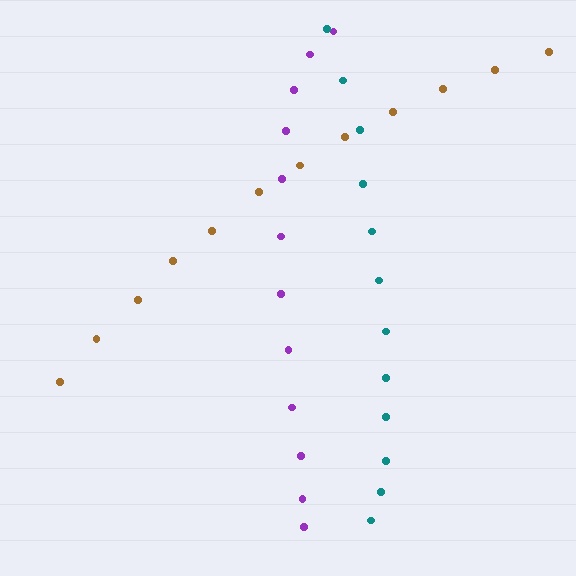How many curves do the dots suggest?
There are 3 distinct paths.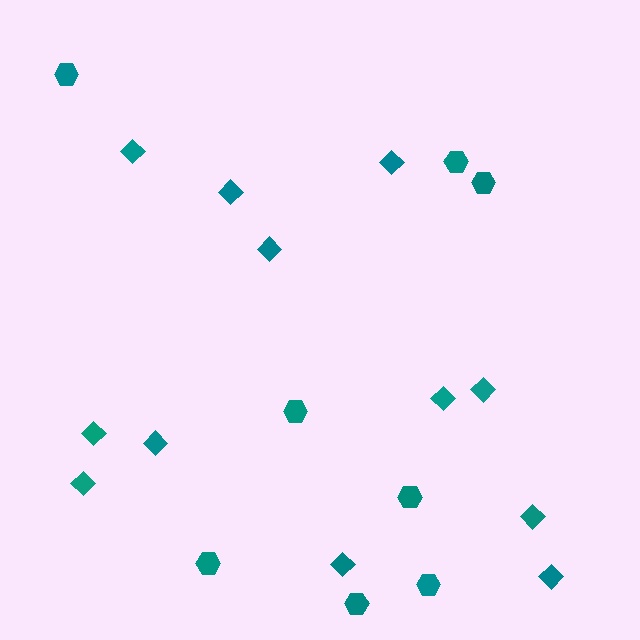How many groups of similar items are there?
There are 2 groups: one group of diamonds (12) and one group of hexagons (8).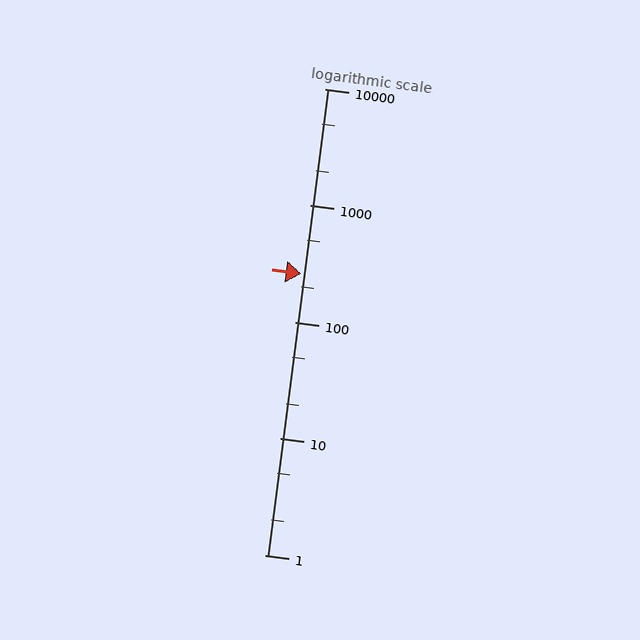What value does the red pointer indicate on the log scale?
The pointer indicates approximately 260.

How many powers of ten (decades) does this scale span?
The scale spans 4 decades, from 1 to 10000.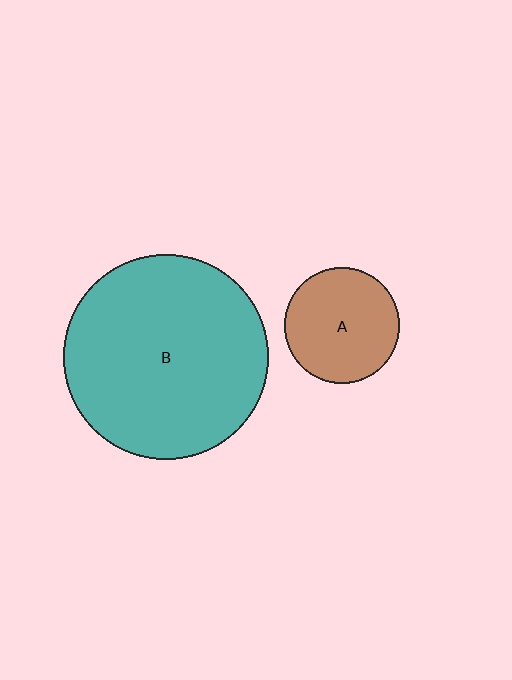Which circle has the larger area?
Circle B (teal).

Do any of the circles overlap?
No, none of the circles overlap.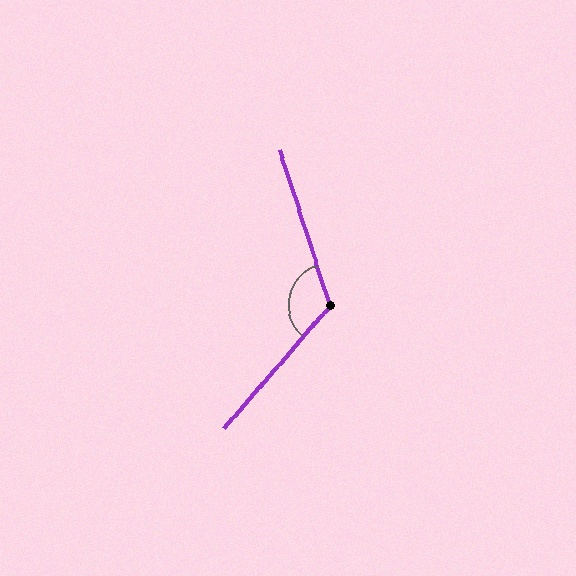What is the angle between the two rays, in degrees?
Approximately 121 degrees.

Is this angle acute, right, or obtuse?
It is obtuse.